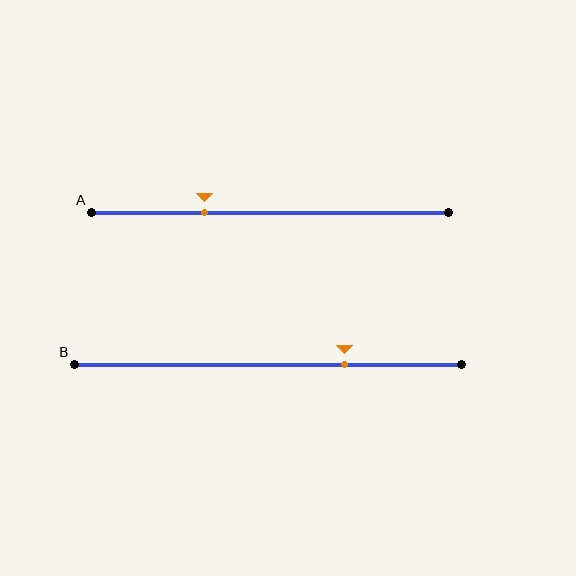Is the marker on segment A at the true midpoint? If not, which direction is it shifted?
No, the marker on segment A is shifted to the left by about 18% of the segment length.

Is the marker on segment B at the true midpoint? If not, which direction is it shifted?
No, the marker on segment B is shifted to the right by about 20% of the segment length.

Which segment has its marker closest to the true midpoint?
Segment A has its marker closest to the true midpoint.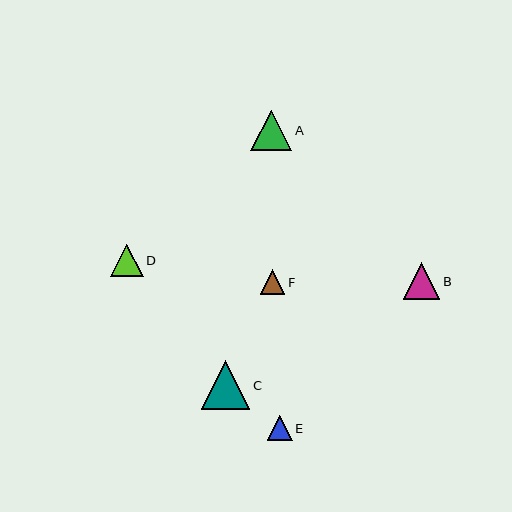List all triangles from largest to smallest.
From largest to smallest: C, A, B, D, E, F.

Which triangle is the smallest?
Triangle F is the smallest with a size of approximately 24 pixels.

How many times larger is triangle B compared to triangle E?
Triangle B is approximately 1.5 times the size of triangle E.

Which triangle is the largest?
Triangle C is the largest with a size of approximately 48 pixels.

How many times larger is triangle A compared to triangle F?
Triangle A is approximately 1.7 times the size of triangle F.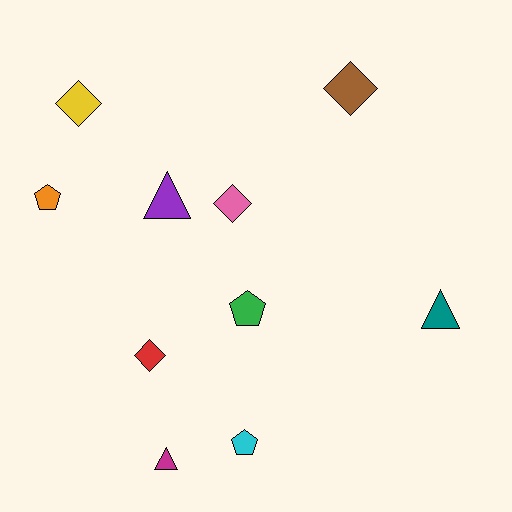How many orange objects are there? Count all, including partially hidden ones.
There is 1 orange object.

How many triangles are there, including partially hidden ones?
There are 3 triangles.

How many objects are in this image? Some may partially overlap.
There are 10 objects.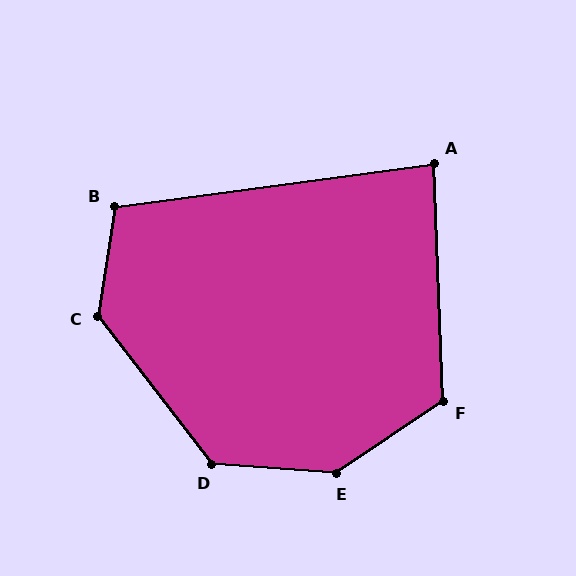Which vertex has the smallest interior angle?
A, at approximately 85 degrees.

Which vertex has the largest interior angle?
E, at approximately 141 degrees.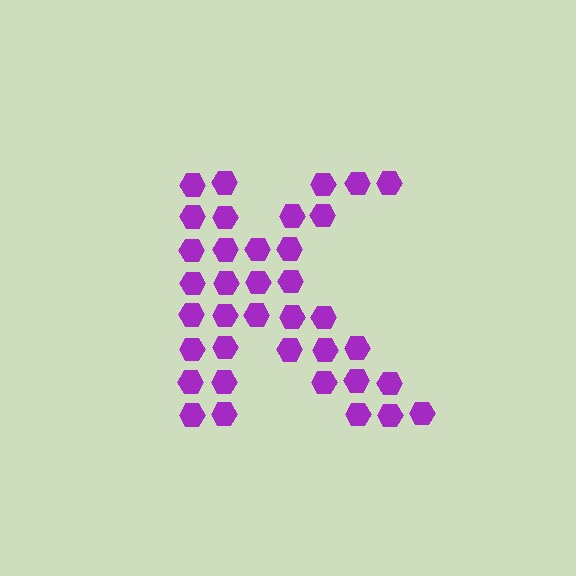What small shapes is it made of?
It is made of small hexagons.